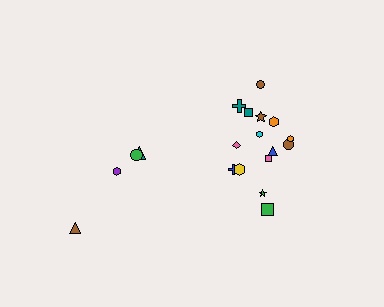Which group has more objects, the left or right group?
The right group.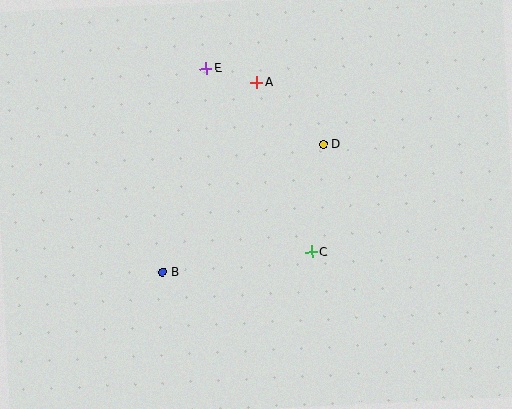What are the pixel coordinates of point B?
Point B is at (163, 272).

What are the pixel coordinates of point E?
Point E is at (206, 69).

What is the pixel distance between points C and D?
The distance between C and D is 108 pixels.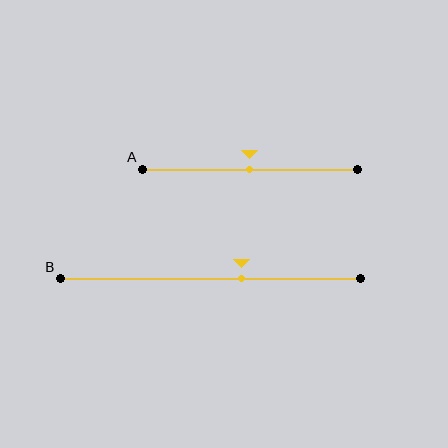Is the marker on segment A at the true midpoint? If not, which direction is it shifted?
Yes, the marker on segment A is at the true midpoint.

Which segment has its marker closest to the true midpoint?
Segment A has its marker closest to the true midpoint.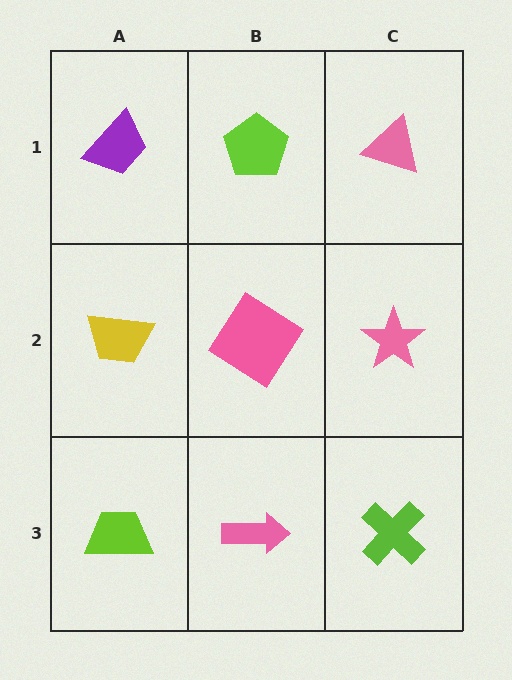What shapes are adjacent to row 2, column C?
A pink triangle (row 1, column C), a lime cross (row 3, column C), a pink diamond (row 2, column B).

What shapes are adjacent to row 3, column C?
A pink star (row 2, column C), a pink arrow (row 3, column B).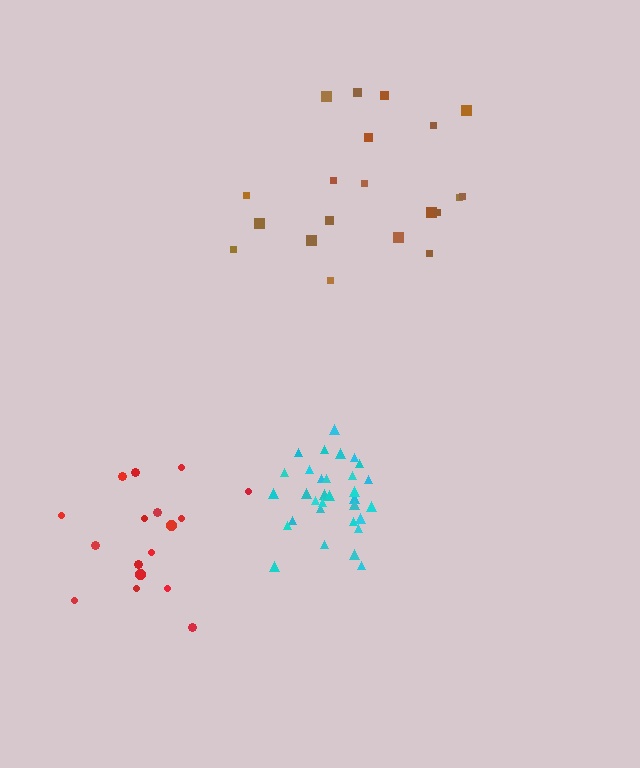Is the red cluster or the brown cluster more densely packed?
Red.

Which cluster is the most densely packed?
Cyan.